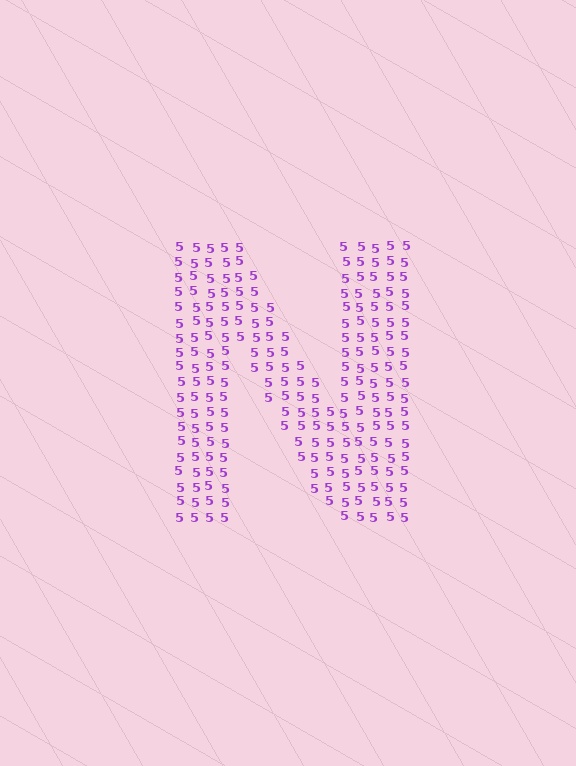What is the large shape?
The large shape is the letter N.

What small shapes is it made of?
It is made of small digit 5's.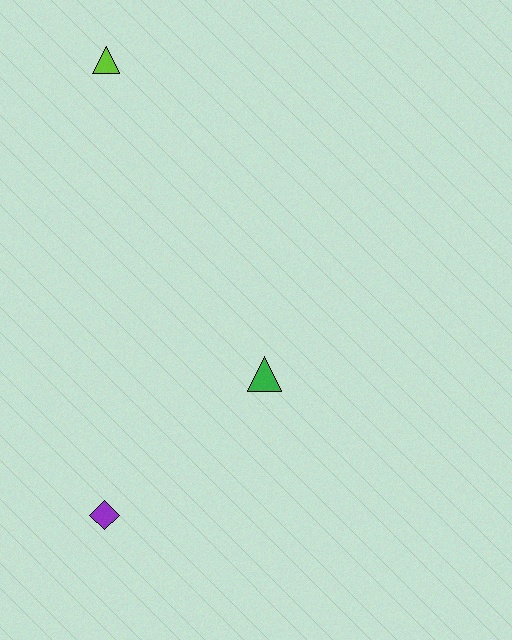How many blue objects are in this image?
There are no blue objects.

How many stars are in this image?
There are no stars.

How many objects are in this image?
There are 3 objects.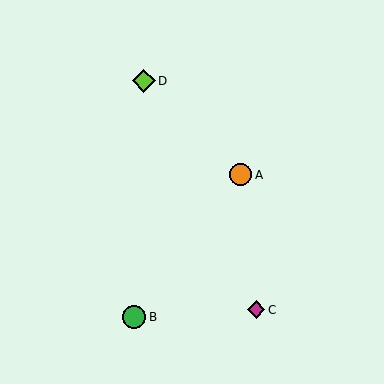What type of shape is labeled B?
Shape B is a green circle.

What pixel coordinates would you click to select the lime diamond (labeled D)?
Click at (144, 81) to select the lime diamond D.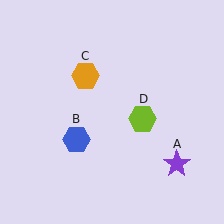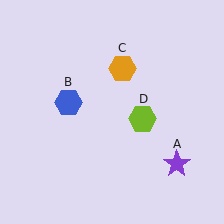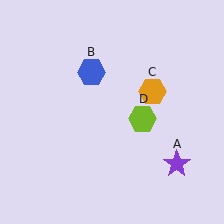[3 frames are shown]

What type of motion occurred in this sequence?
The blue hexagon (object B), orange hexagon (object C) rotated clockwise around the center of the scene.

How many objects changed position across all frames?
2 objects changed position: blue hexagon (object B), orange hexagon (object C).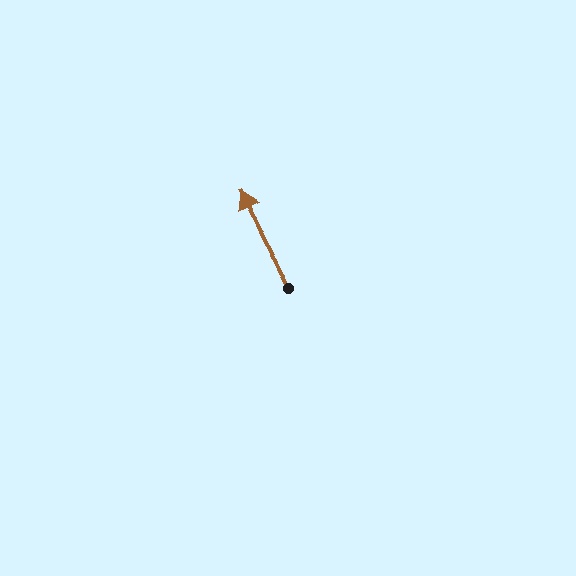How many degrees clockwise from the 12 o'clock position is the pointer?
Approximately 332 degrees.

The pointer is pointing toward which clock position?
Roughly 11 o'clock.